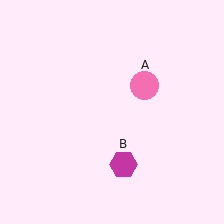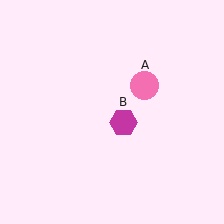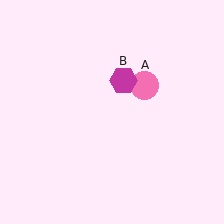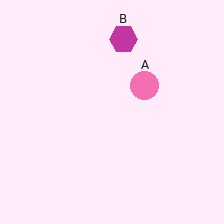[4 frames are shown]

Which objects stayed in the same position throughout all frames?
Pink circle (object A) remained stationary.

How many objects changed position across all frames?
1 object changed position: magenta hexagon (object B).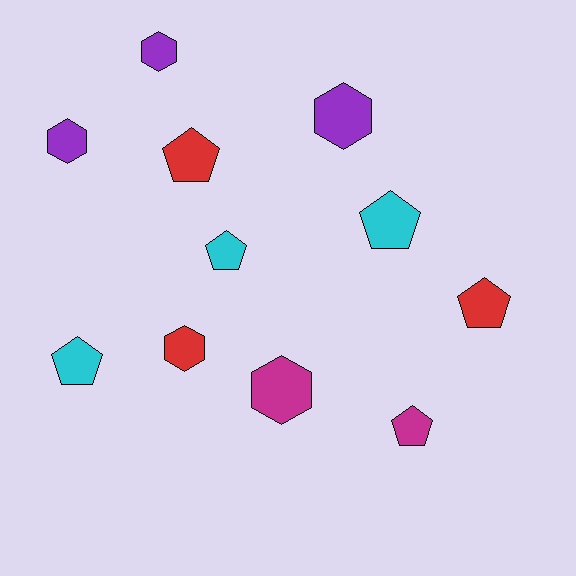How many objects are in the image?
There are 11 objects.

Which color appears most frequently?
Red, with 3 objects.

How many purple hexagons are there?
There are 3 purple hexagons.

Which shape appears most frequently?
Pentagon, with 6 objects.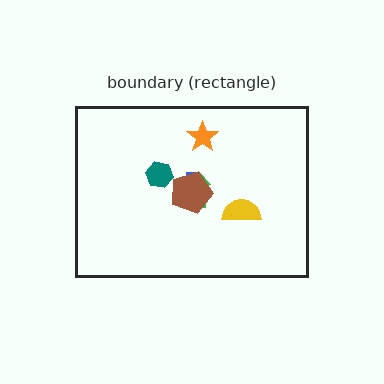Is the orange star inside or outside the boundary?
Inside.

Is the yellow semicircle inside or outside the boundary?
Inside.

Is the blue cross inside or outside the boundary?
Inside.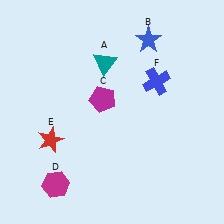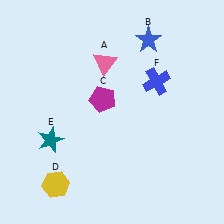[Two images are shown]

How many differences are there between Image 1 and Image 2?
There are 3 differences between the two images.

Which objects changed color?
A changed from teal to pink. D changed from magenta to yellow. E changed from red to teal.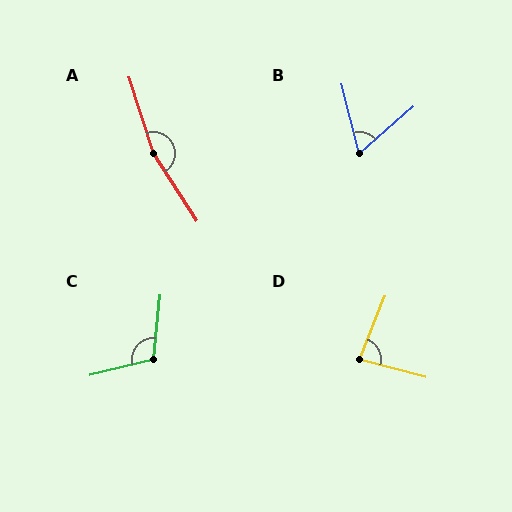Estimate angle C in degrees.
Approximately 109 degrees.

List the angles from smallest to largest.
B (63°), D (83°), C (109°), A (165°).